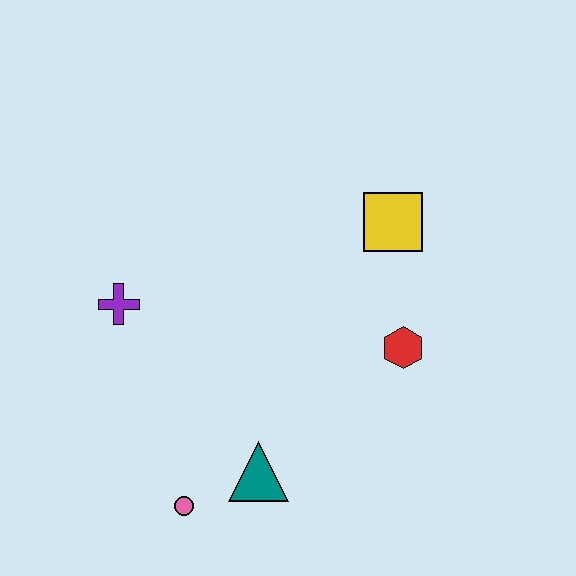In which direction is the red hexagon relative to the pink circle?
The red hexagon is to the right of the pink circle.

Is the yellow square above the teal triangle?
Yes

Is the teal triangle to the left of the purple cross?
No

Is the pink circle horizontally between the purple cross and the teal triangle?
Yes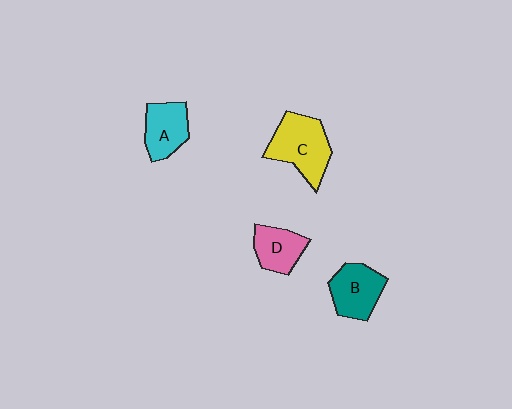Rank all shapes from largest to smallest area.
From largest to smallest: C (yellow), B (teal), A (cyan), D (pink).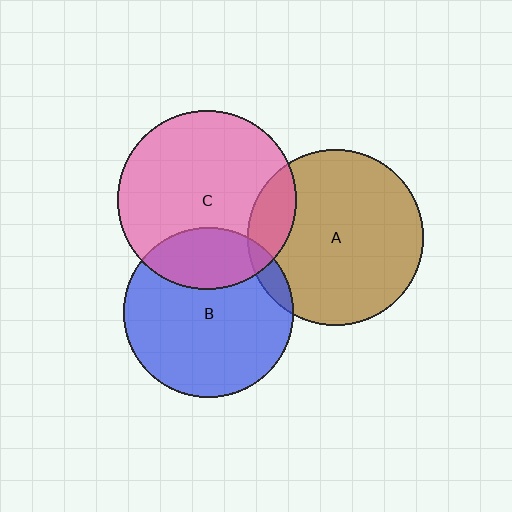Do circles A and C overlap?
Yes.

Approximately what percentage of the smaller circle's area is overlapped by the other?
Approximately 15%.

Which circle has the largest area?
Circle C (pink).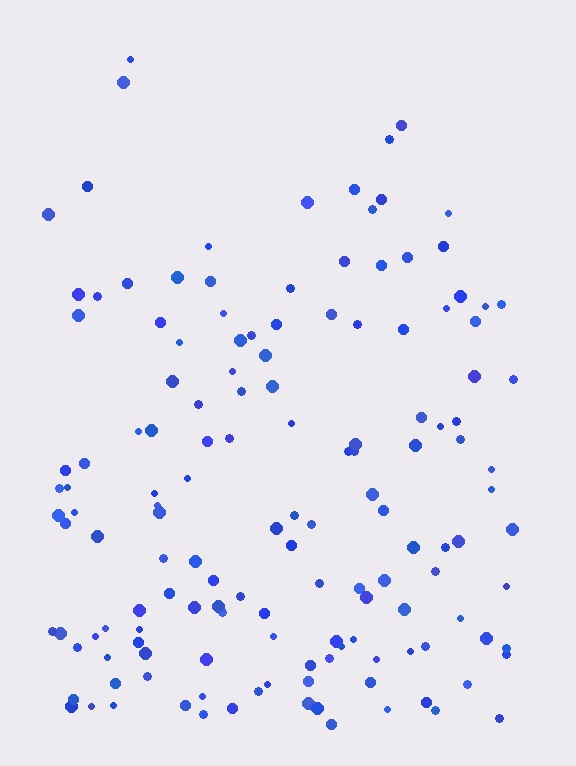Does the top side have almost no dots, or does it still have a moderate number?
Still a moderate number, just noticeably fewer than the bottom.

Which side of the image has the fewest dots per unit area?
The top.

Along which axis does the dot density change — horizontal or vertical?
Vertical.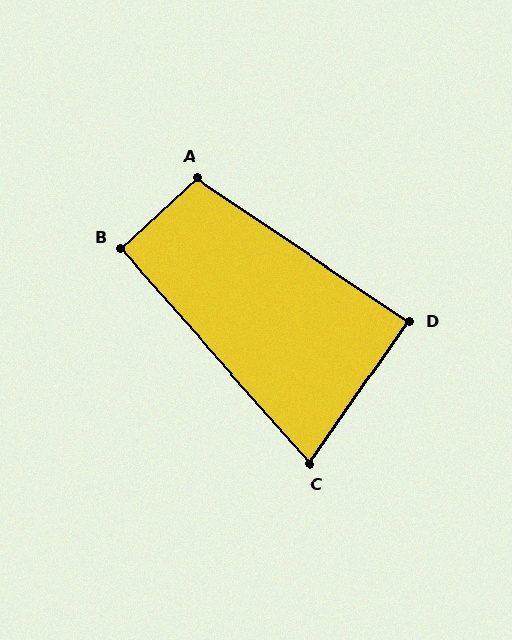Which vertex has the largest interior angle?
A, at approximately 104 degrees.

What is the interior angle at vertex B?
Approximately 91 degrees (approximately right).